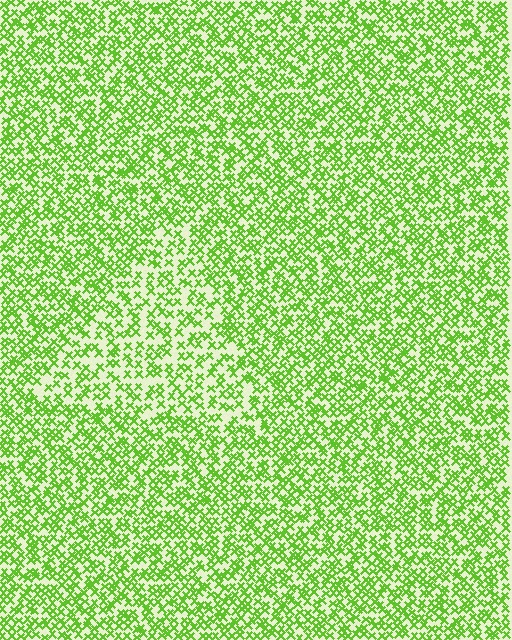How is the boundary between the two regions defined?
The boundary is defined by a change in element density (approximately 1.6x ratio). All elements are the same color, size, and shape.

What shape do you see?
I see a triangle.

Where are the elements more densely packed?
The elements are more densely packed outside the triangle boundary.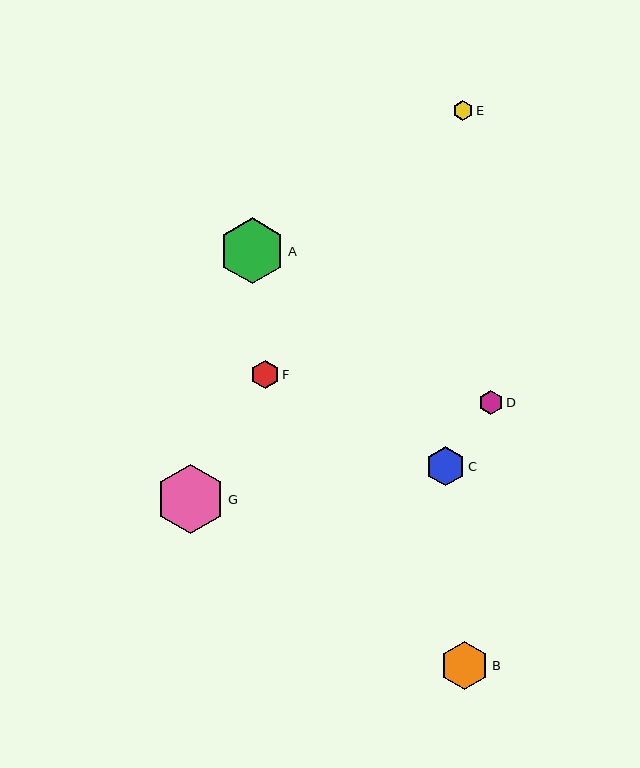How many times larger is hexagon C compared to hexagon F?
Hexagon C is approximately 1.4 times the size of hexagon F.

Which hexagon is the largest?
Hexagon G is the largest with a size of approximately 69 pixels.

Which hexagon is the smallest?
Hexagon E is the smallest with a size of approximately 20 pixels.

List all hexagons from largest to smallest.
From largest to smallest: G, A, B, C, F, D, E.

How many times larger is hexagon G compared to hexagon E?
Hexagon G is approximately 3.5 times the size of hexagon E.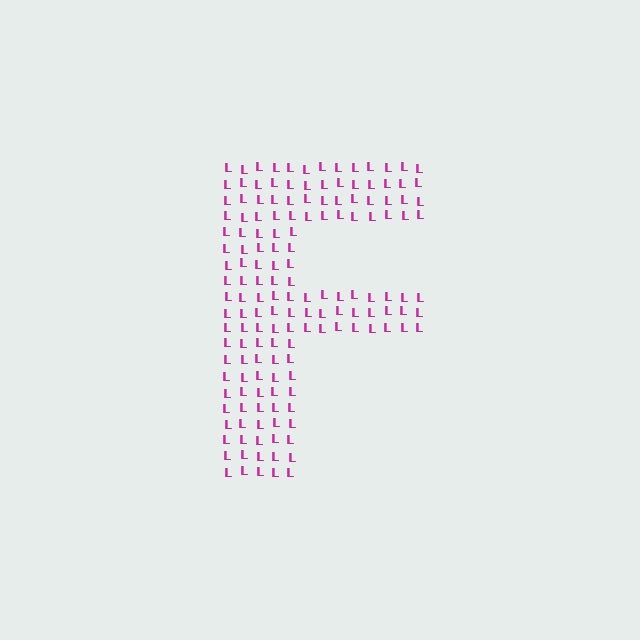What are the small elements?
The small elements are letter L's.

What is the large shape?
The large shape is the letter F.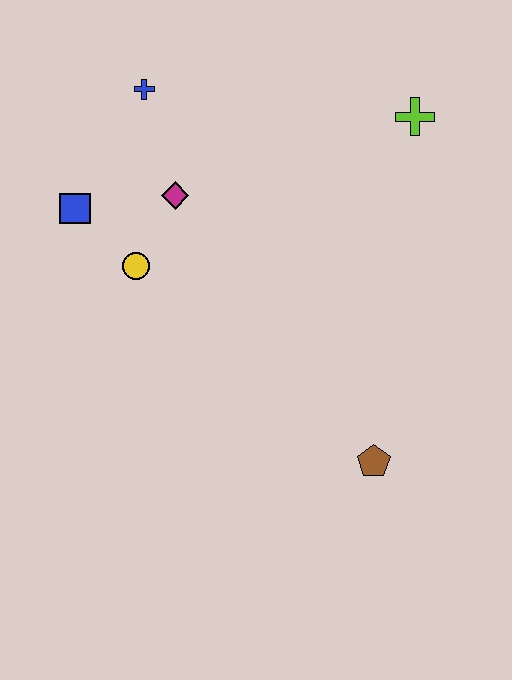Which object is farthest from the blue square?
The brown pentagon is farthest from the blue square.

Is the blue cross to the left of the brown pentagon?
Yes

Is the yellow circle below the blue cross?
Yes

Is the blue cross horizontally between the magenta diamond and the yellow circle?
Yes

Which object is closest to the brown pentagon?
The yellow circle is closest to the brown pentagon.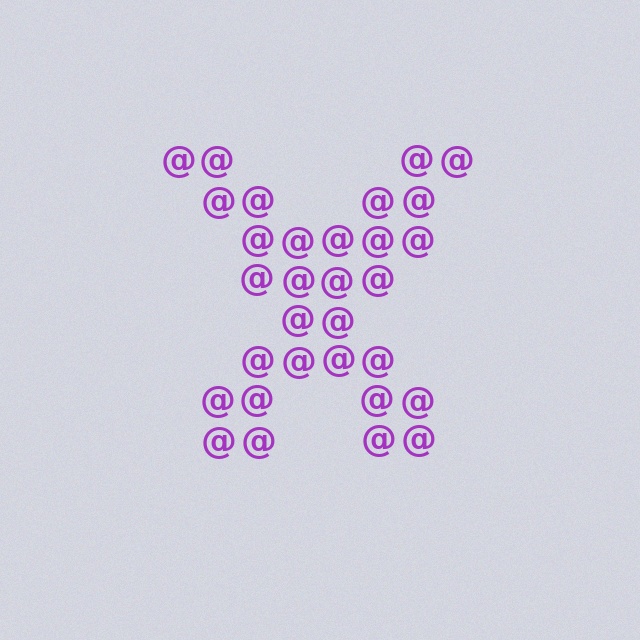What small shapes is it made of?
It is made of small at signs.